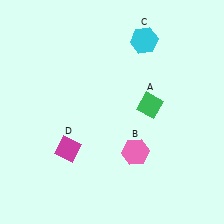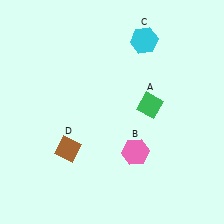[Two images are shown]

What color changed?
The diamond (D) changed from magenta in Image 1 to brown in Image 2.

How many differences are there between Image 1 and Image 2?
There is 1 difference between the two images.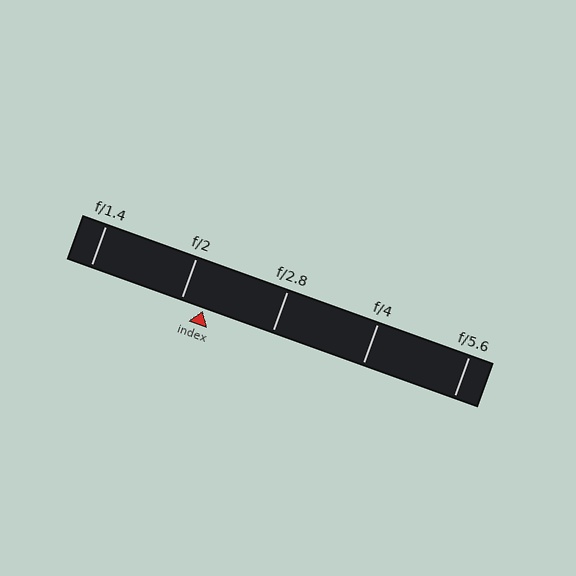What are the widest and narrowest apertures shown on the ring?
The widest aperture shown is f/1.4 and the narrowest is f/5.6.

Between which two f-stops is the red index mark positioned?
The index mark is between f/2 and f/2.8.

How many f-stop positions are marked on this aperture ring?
There are 5 f-stop positions marked.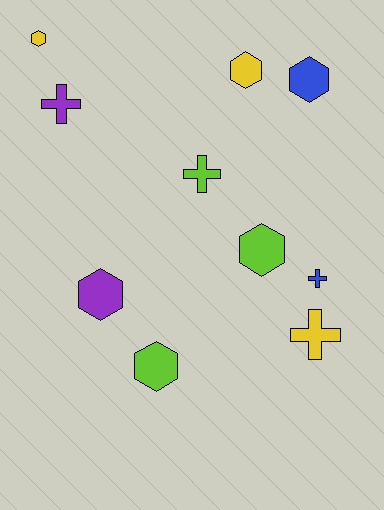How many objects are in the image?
There are 10 objects.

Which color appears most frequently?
Yellow, with 3 objects.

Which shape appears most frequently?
Hexagon, with 6 objects.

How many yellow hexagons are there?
There are 2 yellow hexagons.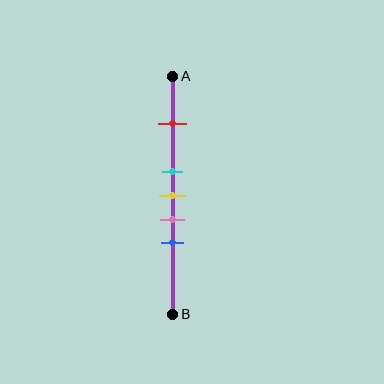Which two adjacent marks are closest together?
The cyan and yellow marks are the closest adjacent pair.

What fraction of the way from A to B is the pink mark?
The pink mark is approximately 60% (0.6) of the way from A to B.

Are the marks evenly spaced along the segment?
No, the marks are not evenly spaced.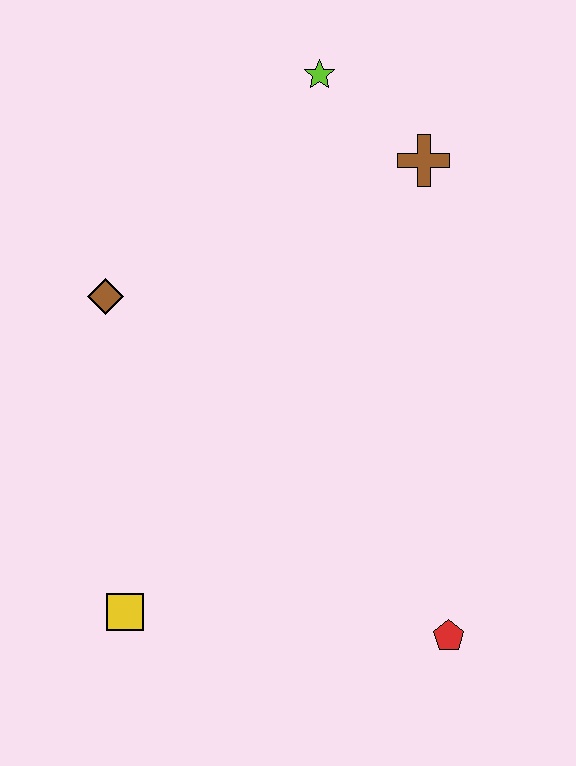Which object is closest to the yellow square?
The brown diamond is closest to the yellow square.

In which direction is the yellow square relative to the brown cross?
The yellow square is below the brown cross.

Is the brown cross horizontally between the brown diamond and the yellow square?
No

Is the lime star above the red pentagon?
Yes